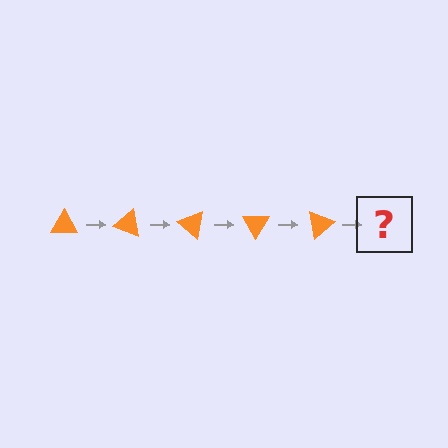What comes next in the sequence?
The next element should be an orange triangle rotated 100 degrees.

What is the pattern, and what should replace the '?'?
The pattern is that the triangle rotates 20 degrees each step. The '?' should be an orange triangle rotated 100 degrees.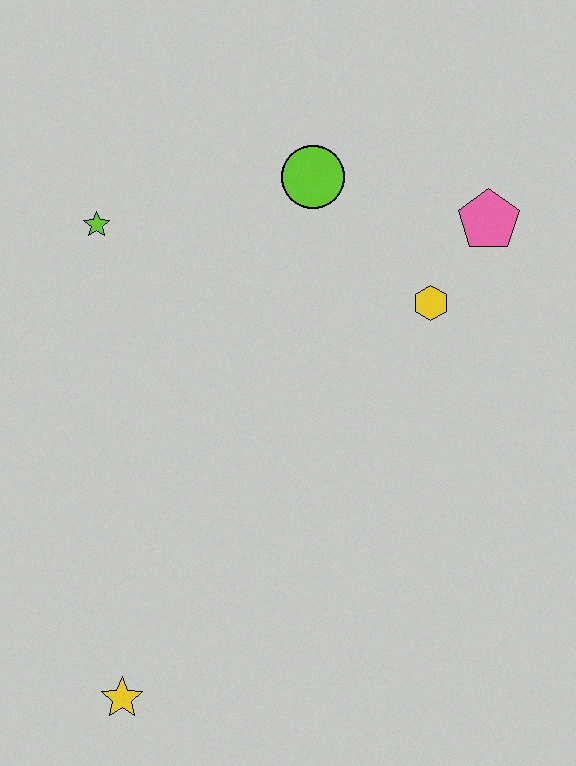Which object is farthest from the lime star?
The yellow star is farthest from the lime star.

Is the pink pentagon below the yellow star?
No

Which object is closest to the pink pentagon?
The yellow hexagon is closest to the pink pentagon.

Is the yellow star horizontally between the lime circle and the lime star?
Yes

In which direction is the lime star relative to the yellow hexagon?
The lime star is to the left of the yellow hexagon.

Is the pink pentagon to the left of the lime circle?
No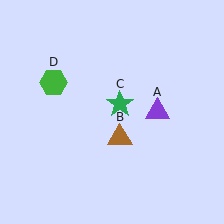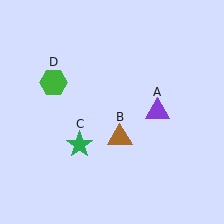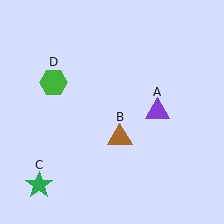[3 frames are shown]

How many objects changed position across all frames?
1 object changed position: green star (object C).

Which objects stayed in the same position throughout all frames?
Purple triangle (object A) and brown triangle (object B) and green hexagon (object D) remained stationary.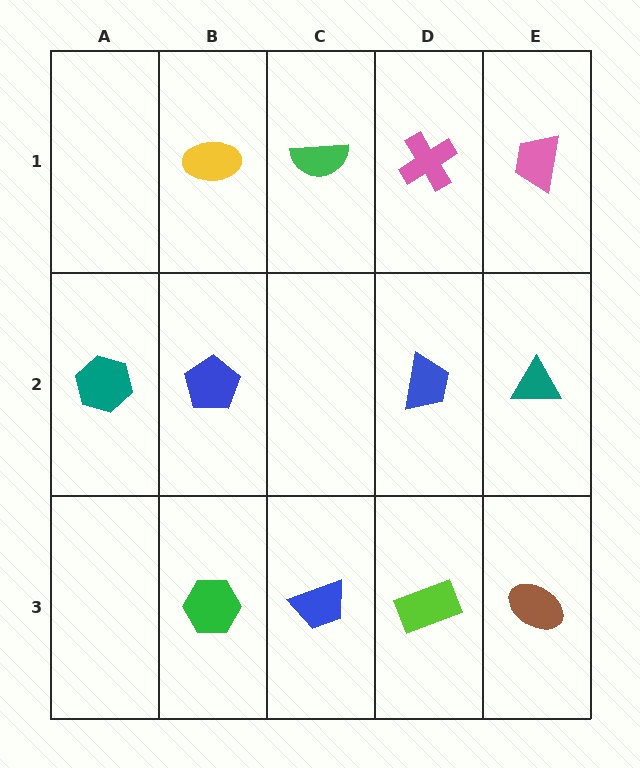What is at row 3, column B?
A green hexagon.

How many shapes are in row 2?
4 shapes.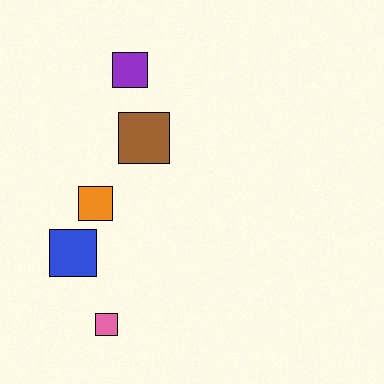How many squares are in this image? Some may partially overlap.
There are 5 squares.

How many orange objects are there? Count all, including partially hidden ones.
There is 1 orange object.